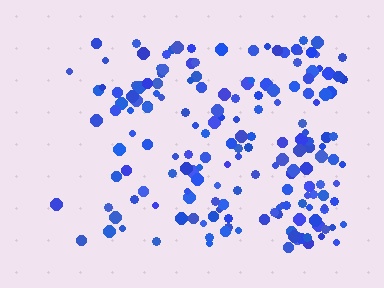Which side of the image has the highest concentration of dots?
The right.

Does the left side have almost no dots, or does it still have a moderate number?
Still a moderate number, just noticeably fewer than the right.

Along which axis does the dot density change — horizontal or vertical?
Horizontal.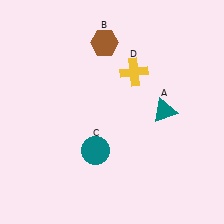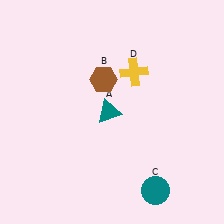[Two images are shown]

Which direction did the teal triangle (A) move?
The teal triangle (A) moved left.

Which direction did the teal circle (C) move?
The teal circle (C) moved right.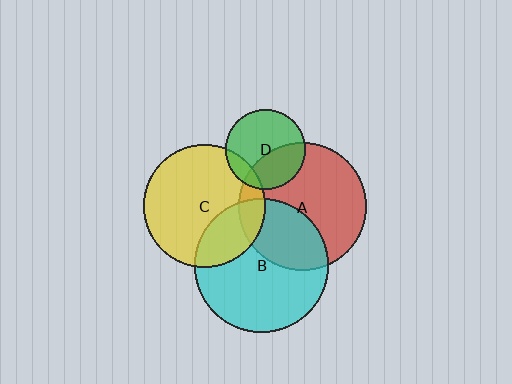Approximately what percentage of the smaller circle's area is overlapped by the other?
Approximately 15%.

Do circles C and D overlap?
Yes.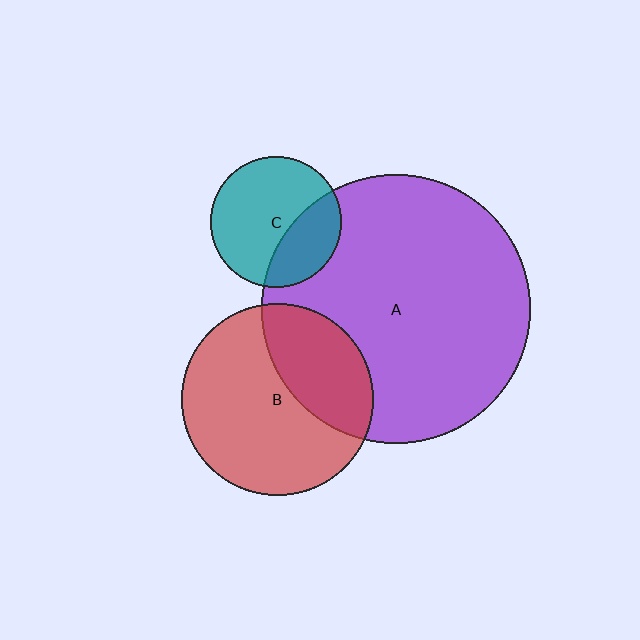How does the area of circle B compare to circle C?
Approximately 2.2 times.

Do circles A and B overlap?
Yes.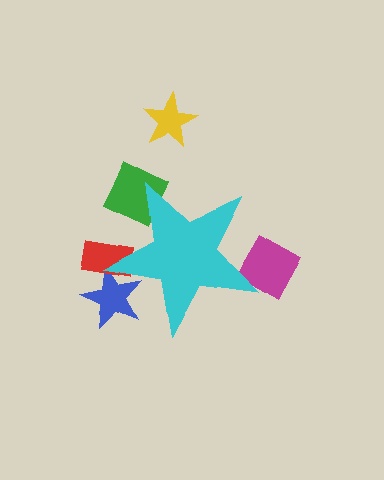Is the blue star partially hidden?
Yes, the blue star is partially hidden behind the cyan star.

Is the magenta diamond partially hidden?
Yes, the magenta diamond is partially hidden behind the cyan star.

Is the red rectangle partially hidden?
Yes, the red rectangle is partially hidden behind the cyan star.